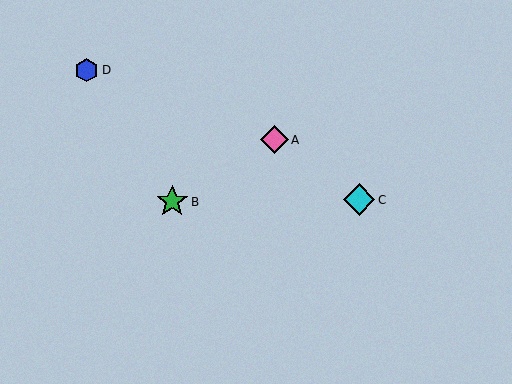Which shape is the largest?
The green star (labeled B) is the largest.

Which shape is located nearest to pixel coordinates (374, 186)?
The cyan diamond (labeled C) at (359, 200) is nearest to that location.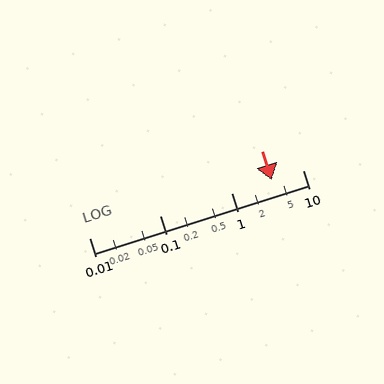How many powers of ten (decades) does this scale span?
The scale spans 3 decades, from 0.01 to 10.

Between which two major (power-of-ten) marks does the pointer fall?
The pointer is between 1 and 10.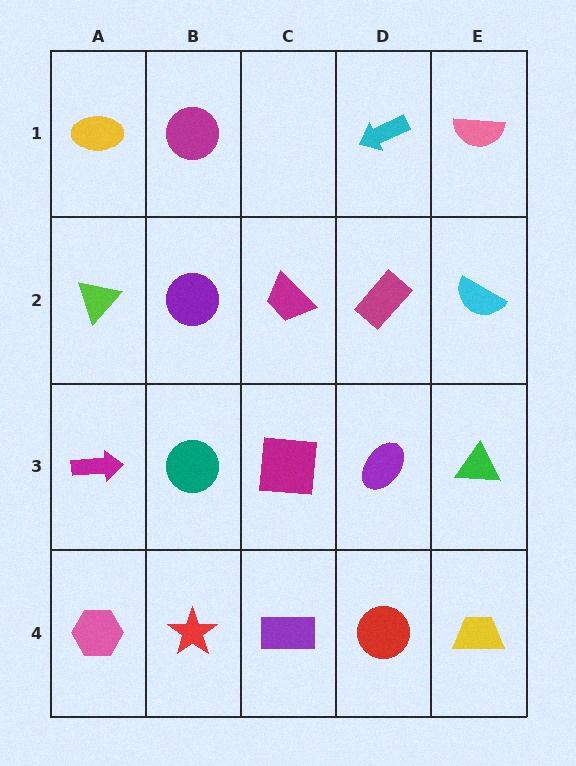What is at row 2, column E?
A cyan semicircle.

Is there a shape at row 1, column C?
No, that cell is empty.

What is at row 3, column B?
A teal circle.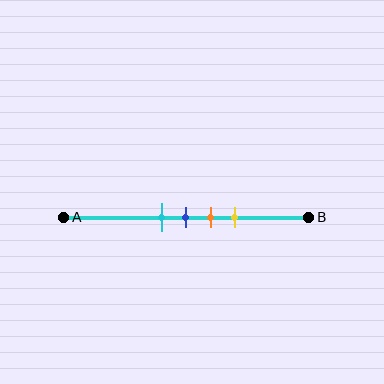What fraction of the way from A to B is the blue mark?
The blue mark is approximately 50% (0.5) of the way from A to B.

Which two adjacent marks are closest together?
The cyan and blue marks are the closest adjacent pair.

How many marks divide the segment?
There are 4 marks dividing the segment.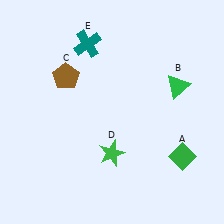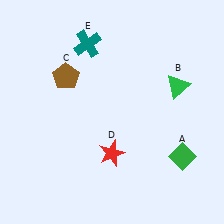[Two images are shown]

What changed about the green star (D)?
In Image 1, D is green. In Image 2, it changed to red.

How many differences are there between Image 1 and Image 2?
There is 1 difference between the two images.